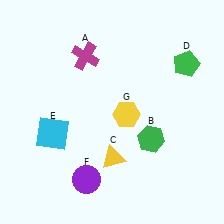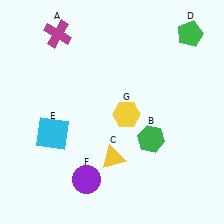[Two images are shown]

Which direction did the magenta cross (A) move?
The magenta cross (A) moved left.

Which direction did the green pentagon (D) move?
The green pentagon (D) moved up.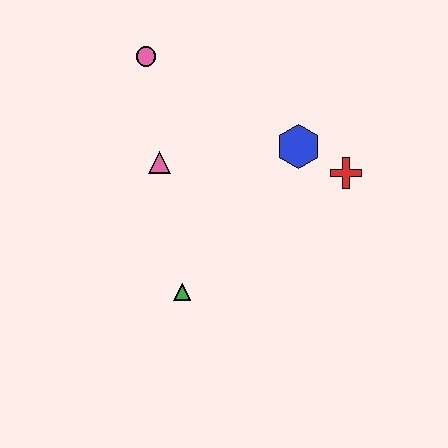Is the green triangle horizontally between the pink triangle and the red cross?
Yes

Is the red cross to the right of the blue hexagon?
Yes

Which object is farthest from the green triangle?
The pink circle is farthest from the green triangle.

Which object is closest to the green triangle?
The pink triangle is closest to the green triangle.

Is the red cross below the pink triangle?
Yes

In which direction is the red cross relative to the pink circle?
The red cross is to the right of the pink circle.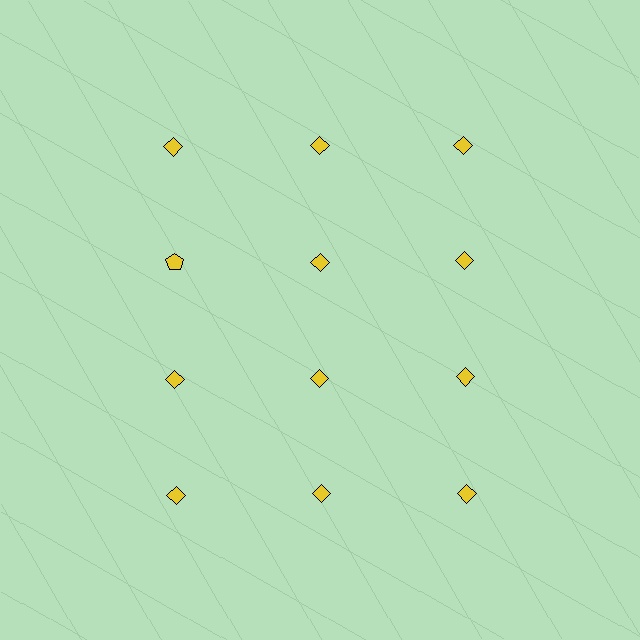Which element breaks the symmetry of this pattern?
The yellow pentagon in the second row, leftmost column breaks the symmetry. All other shapes are yellow diamonds.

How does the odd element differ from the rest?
It has a different shape: pentagon instead of diamond.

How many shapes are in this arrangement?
There are 12 shapes arranged in a grid pattern.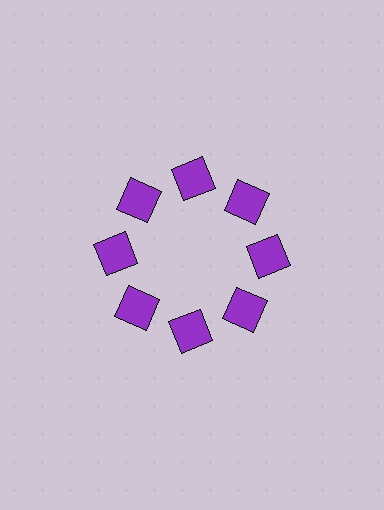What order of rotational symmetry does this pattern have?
This pattern has 8-fold rotational symmetry.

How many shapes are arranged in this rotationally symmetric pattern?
There are 8 shapes, arranged in 8 groups of 1.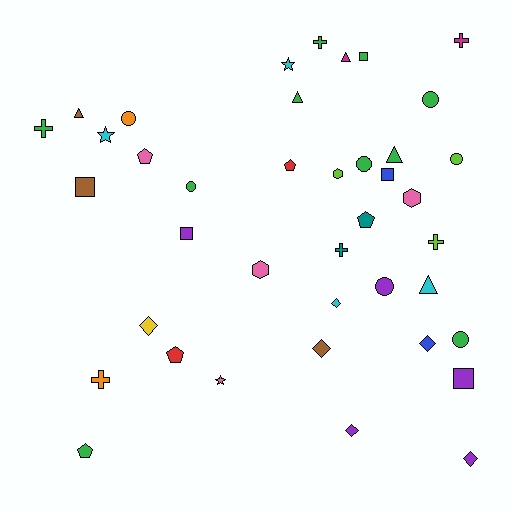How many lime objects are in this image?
There are 3 lime objects.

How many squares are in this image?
There are 5 squares.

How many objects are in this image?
There are 40 objects.